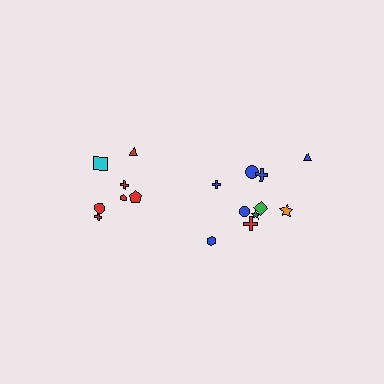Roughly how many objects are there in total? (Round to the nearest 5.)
Roughly 15 objects in total.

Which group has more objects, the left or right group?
The right group.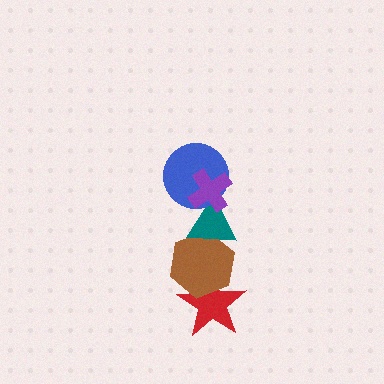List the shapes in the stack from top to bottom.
From top to bottom: the purple cross, the blue circle, the teal triangle, the brown hexagon, the red star.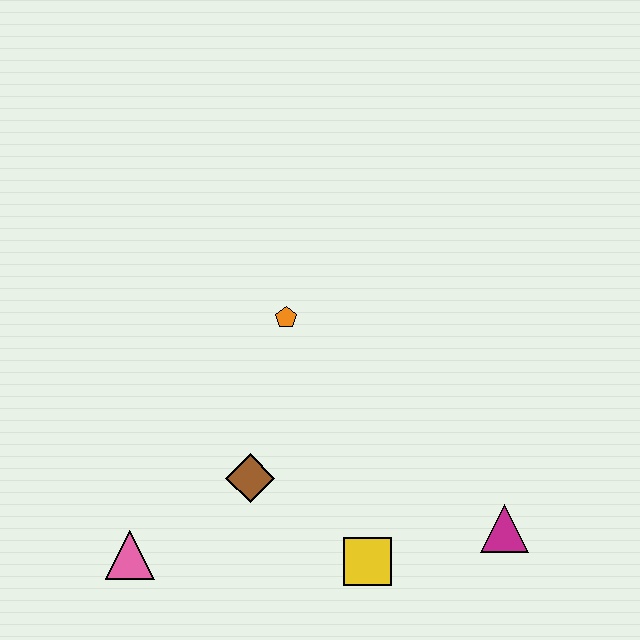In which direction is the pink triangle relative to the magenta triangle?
The pink triangle is to the left of the magenta triangle.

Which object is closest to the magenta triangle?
The yellow square is closest to the magenta triangle.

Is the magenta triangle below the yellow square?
No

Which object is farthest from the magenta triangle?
The pink triangle is farthest from the magenta triangle.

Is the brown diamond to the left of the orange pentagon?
Yes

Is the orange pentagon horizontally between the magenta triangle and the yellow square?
No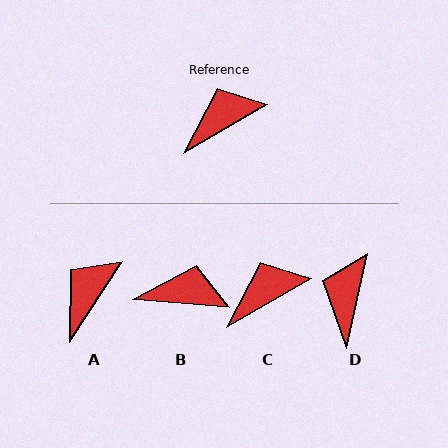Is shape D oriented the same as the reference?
No, it is off by about 48 degrees.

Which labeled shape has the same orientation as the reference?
C.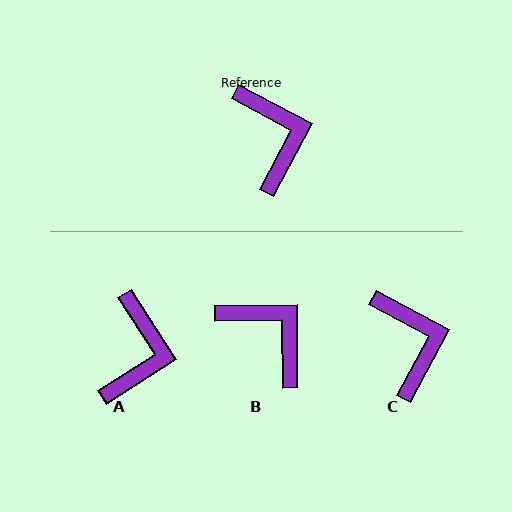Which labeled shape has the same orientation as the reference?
C.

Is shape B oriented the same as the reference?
No, it is off by about 28 degrees.